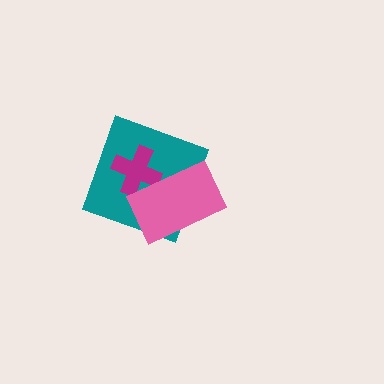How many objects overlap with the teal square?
2 objects overlap with the teal square.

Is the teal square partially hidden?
Yes, it is partially covered by another shape.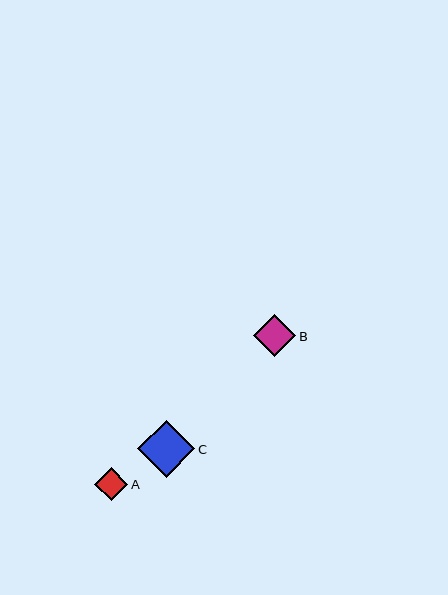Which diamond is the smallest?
Diamond A is the smallest with a size of approximately 33 pixels.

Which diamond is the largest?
Diamond C is the largest with a size of approximately 57 pixels.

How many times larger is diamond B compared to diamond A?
Diamond B is approximately 1.3 times the size of diamond A.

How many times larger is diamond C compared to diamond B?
Diamond C is approximately 1.4 times the size of diamond B.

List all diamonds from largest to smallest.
From largest to smallest: C, B, A.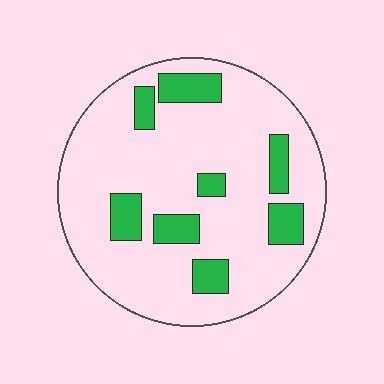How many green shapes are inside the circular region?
8.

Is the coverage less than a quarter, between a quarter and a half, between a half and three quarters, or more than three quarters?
Less than a quarter.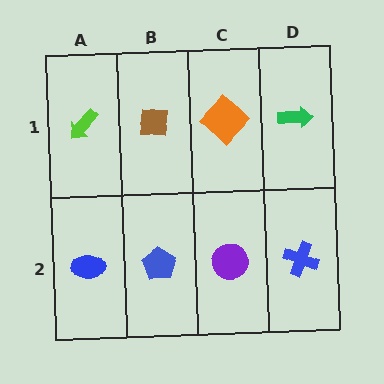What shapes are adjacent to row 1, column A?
A blue ellipse (row 2, column A), a brown square (row 1, column B).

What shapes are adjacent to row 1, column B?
A blue pentagon (row 2, column B), a lime arrow (row 1, column A), an orange diamond (row 1, column C).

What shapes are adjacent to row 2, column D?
A green arrow (row 1, column D), a purple circle (row 2, column C).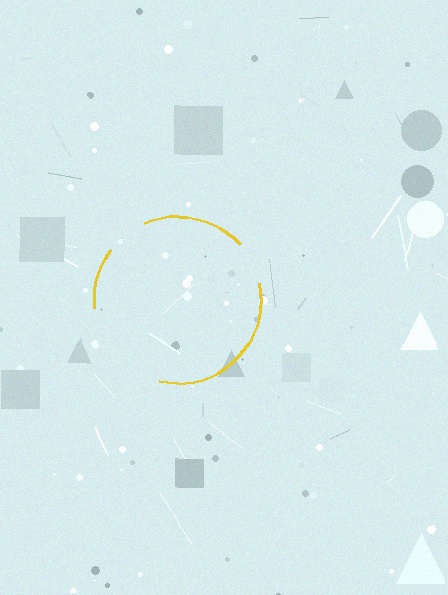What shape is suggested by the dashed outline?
The dashed outline suggests a circle.